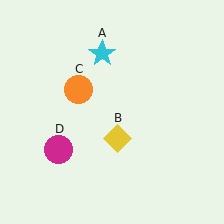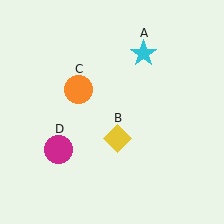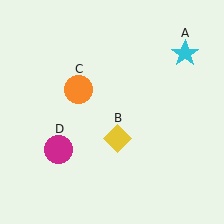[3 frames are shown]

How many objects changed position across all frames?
1 object changed position: cyan star (object A).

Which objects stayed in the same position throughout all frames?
Yellow diamond (object B) and orange circle (object C) and magenta circle (object D) remained stationary.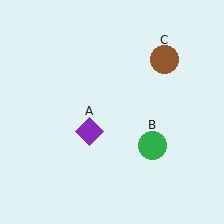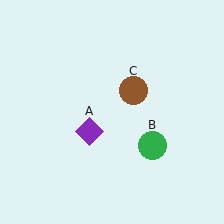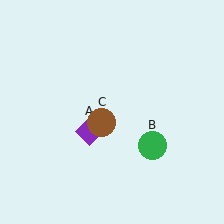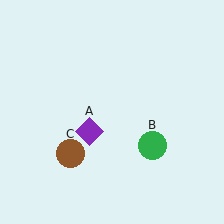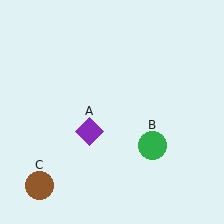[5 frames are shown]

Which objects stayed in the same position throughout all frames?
Purple diamond (object A) and green circle (object B) remained stationary.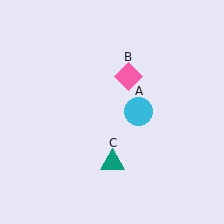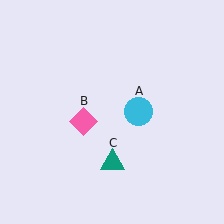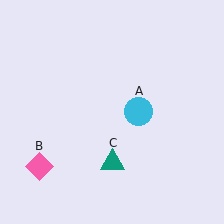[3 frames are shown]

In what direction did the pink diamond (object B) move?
The pink diamond (object B) moved down and to the left.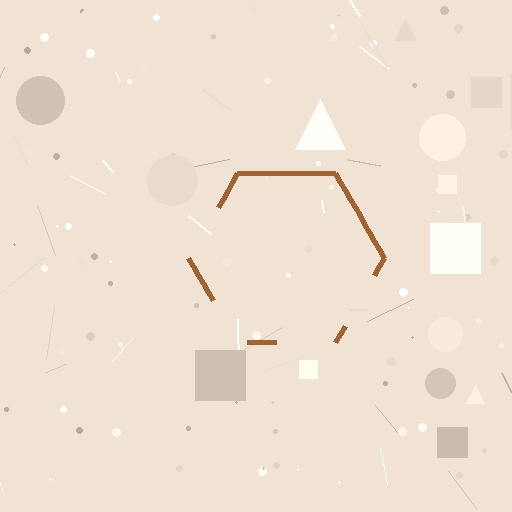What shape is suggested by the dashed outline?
The dashed outline suggests a hexagon.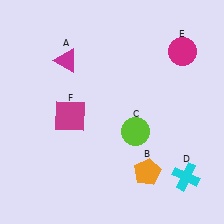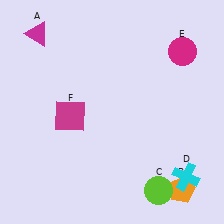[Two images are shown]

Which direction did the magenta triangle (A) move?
The magenta triangle (A) moved left.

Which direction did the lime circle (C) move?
The lime circle (C) moved down.